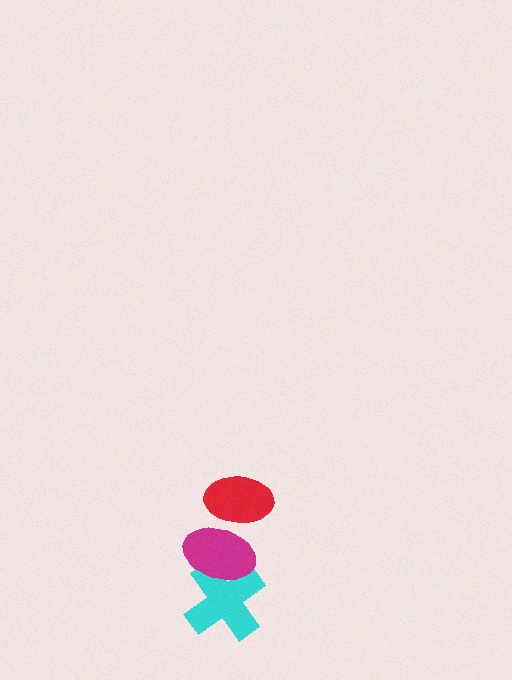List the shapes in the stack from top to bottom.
From top to bottom: the red ellipse, the magenta ellipse, the cyan cross.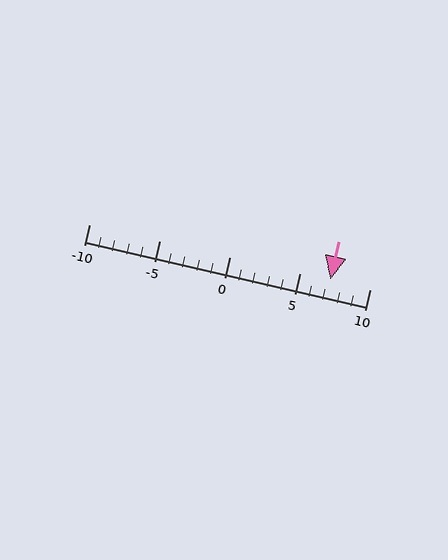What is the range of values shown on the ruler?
The ruler shows values from -10 to 10.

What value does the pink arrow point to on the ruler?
The pink arrow points to approximately 7.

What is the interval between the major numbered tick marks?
The major tick marks are spaced 5 units apart.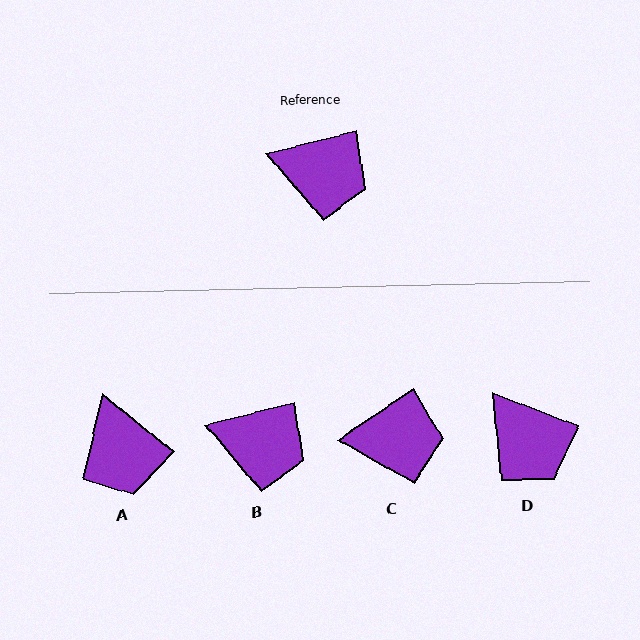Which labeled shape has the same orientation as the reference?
B.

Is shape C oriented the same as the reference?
No, it is off by about 21 degrees.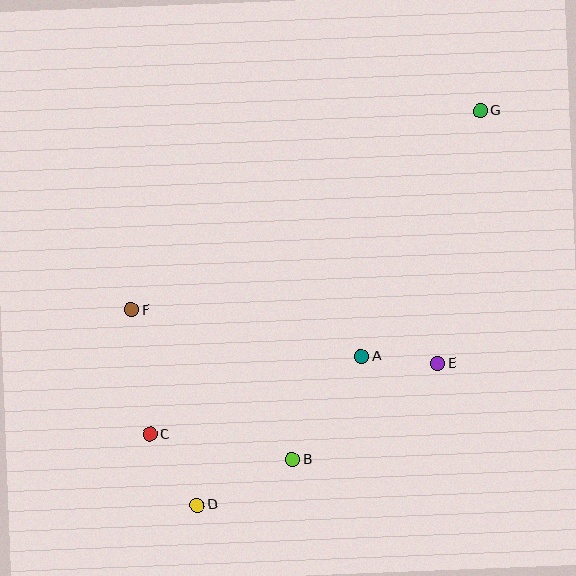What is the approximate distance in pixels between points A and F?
The distance between A and F is approximately 234 pixels.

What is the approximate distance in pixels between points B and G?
The distance between B and G is approximately 397 pixels.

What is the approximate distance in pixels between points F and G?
The distance between F and G is approximately 402 pixels.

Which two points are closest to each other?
Points A and E are closest to each other.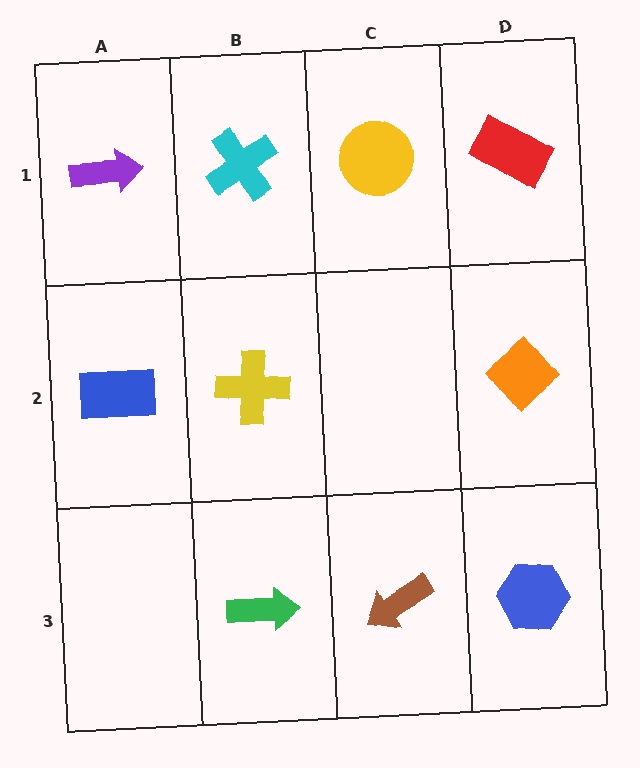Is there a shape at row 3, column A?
No, that cell is empty.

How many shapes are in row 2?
3 shapes.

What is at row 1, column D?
A red rectangle.